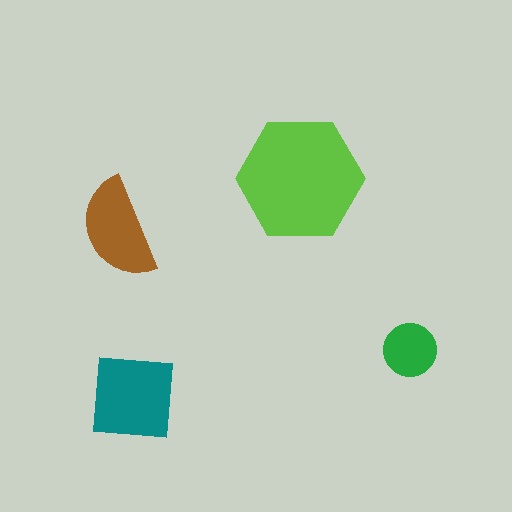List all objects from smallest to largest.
The green circle, the brown semicircle, the teal square, the lime hexagon.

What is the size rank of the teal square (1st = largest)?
2nd.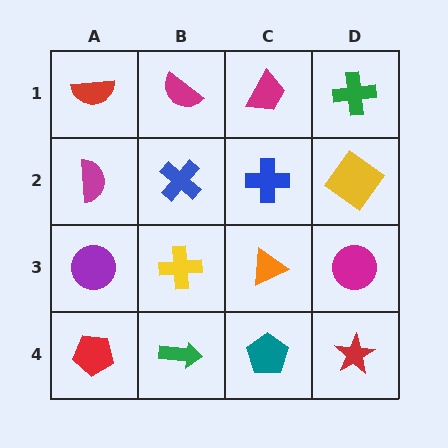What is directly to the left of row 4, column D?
A teal pentagon.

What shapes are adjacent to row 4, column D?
A magenta circle (row 3, column D), a teal pentagon (row 4, column C).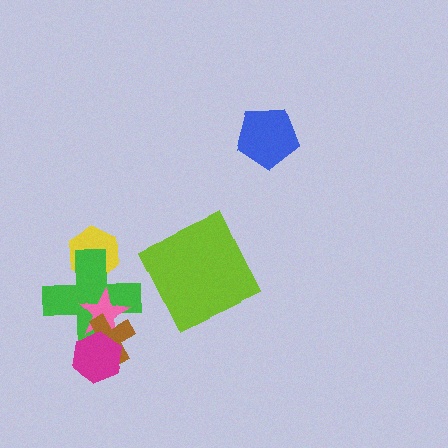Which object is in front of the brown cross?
The magenta hexagon is in front of the brown cross.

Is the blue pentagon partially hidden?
No, no other shape covers it.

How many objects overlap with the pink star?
3 objects overlap with the pink star.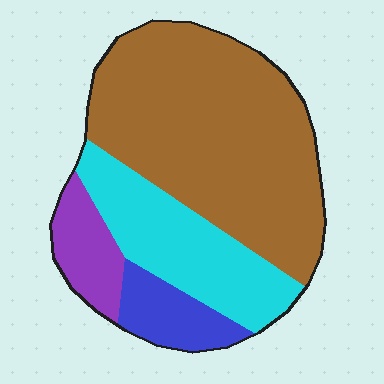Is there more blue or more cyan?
Cyan.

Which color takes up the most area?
Brown, at roughly 55%.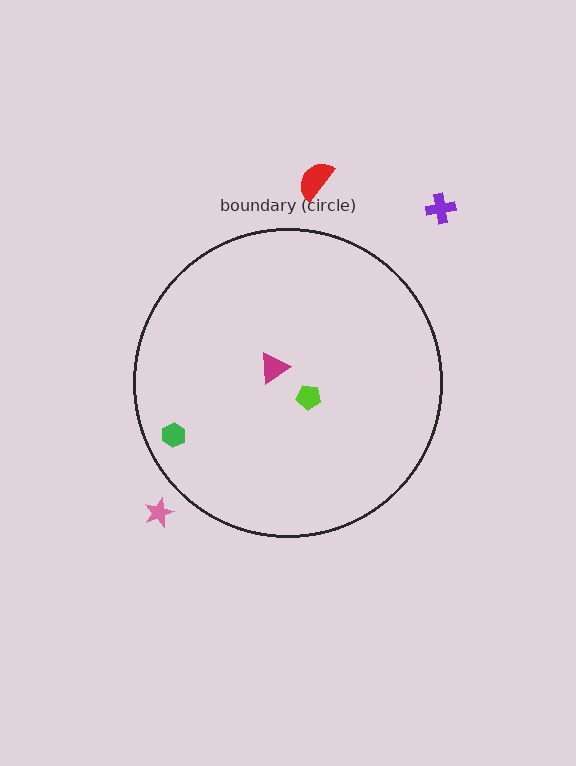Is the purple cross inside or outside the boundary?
Outside.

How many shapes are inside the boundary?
3 inside, 3 outside.